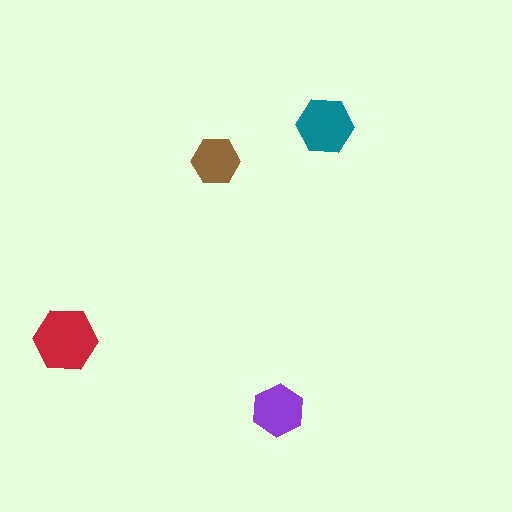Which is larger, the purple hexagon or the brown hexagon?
The purple one.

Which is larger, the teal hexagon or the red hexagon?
The red one.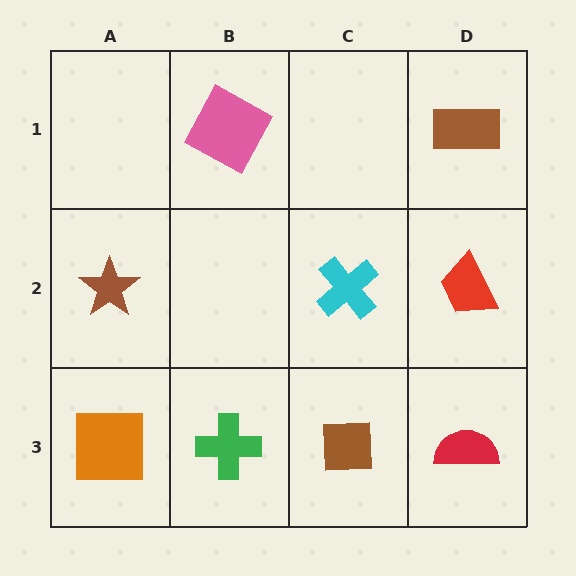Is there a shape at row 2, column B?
No, that cell is empty.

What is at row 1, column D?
A brown rectangle.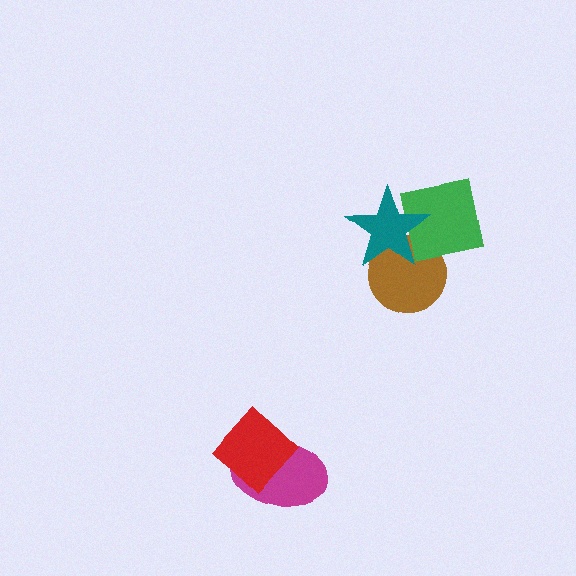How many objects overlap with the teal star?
2 objects overlap with the teal star.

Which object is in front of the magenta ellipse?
The red diamond is in front of the magenta ellipse.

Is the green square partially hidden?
Yes, it is partially covered by another shape.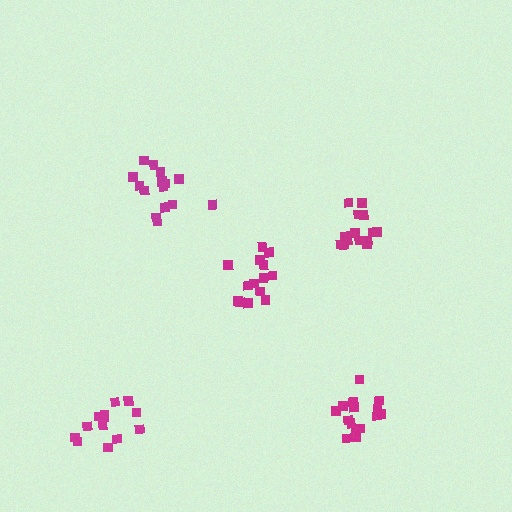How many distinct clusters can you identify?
There are 5 distinct clusters.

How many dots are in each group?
Group 1: 15 dots, Group 2: 15 dots, Group 3: 13 dots, Group 4: 14 dots, Group 5: 15 dots (72 total).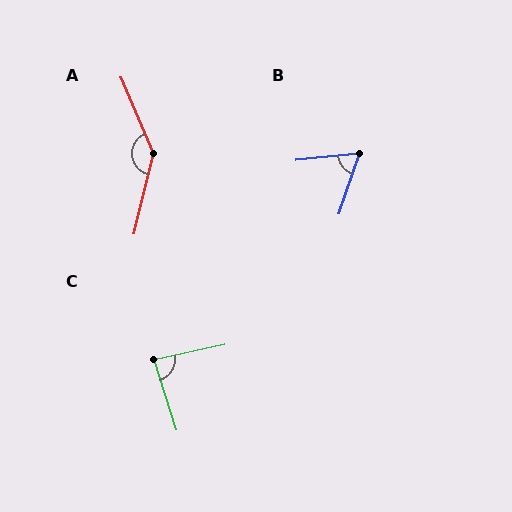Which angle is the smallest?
B, at approximately 66 degrees.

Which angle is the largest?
A, at approximately 143 degrees.